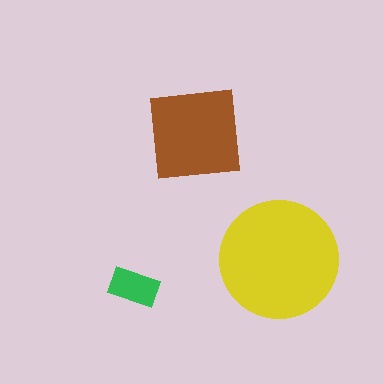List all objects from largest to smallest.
The yellow circle, the brown square, the green rectangle.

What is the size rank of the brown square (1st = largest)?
2nd.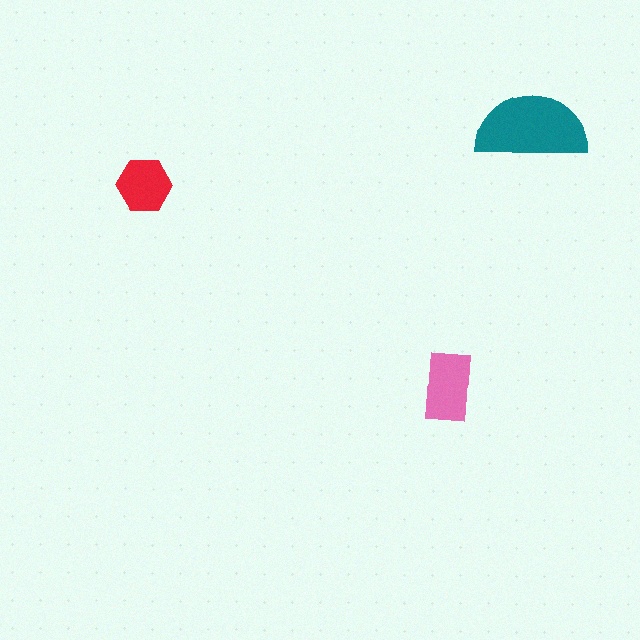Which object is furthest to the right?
The teal semicircle is rightmost.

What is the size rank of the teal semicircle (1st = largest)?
1st.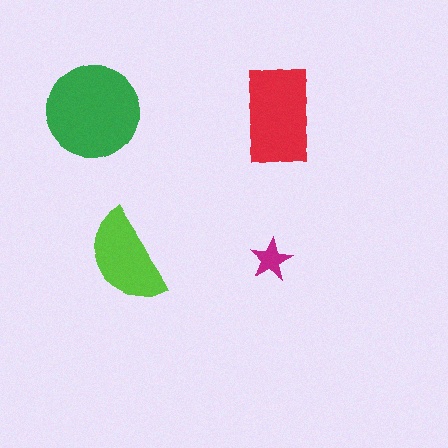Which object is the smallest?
The magenta star.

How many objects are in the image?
There are 4 objects in the image.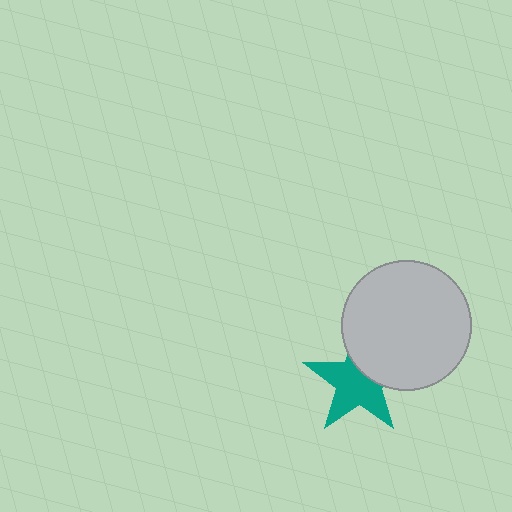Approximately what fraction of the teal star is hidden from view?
Roughly 35% of the teal star is hidden behind the light gray circle.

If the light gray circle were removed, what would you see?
You would see the complete teal star.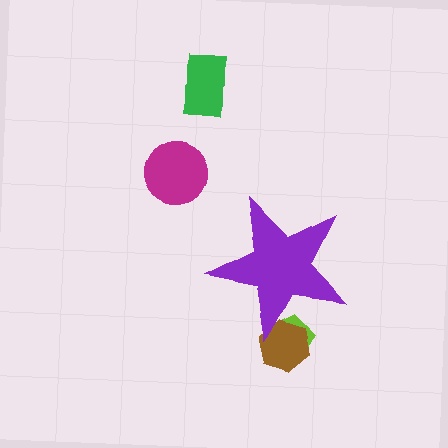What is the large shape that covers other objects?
A purple star.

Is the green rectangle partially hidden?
No, the green rectangle is fully visible.